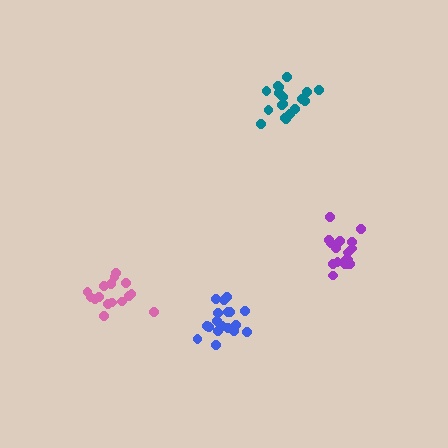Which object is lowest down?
The blue cluster is bottommost.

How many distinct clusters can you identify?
There are 4 distinct clusters.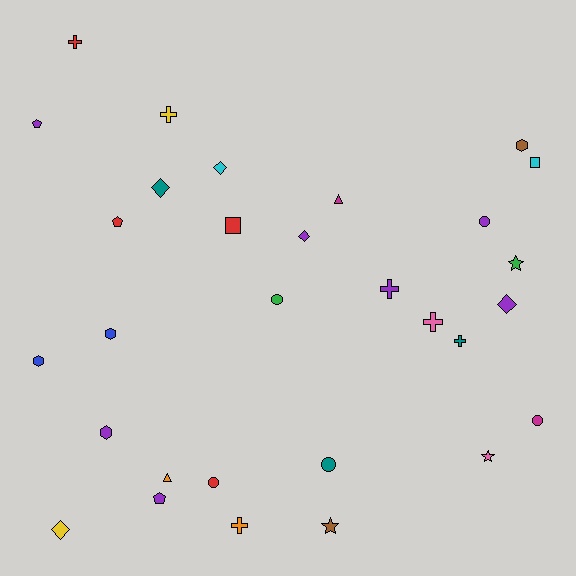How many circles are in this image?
There are 5 circles.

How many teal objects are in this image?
There are 3 teal objects.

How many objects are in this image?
There are 30 objects.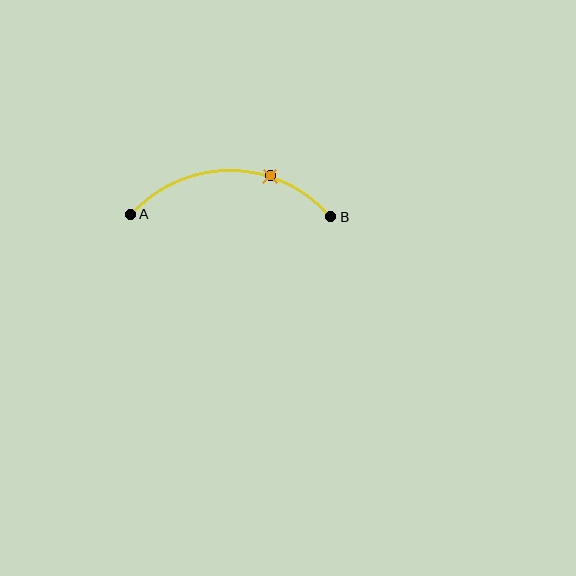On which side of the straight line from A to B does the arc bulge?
The arc bulges above the straight line connecting A and B.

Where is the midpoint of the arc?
The arc midpoint is the point on the curve farthest from the straight line joining A and B. It sits above that line.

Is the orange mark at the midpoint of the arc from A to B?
No. The orange mark lies on the arc but is closer to endpoint B. The arc midpoint would be at the point on the curve equidistant along the arc from both A and B.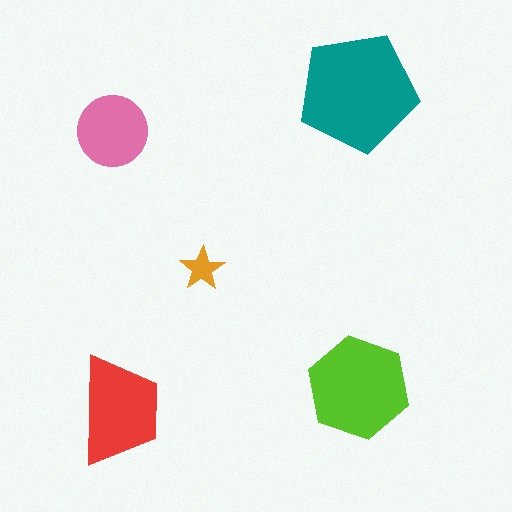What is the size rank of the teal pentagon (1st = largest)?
1st.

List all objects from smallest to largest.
The orange star, the pink circle, the red trapezoid, the lime hexagon, the teal pentagon.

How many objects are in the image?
There are 5 objects in the image.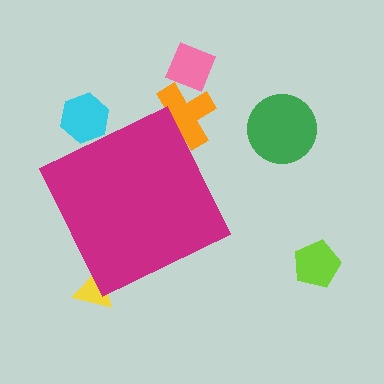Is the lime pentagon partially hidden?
No, the lime pentagon is fully visible.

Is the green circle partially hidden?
No, the green circle is fully visible.